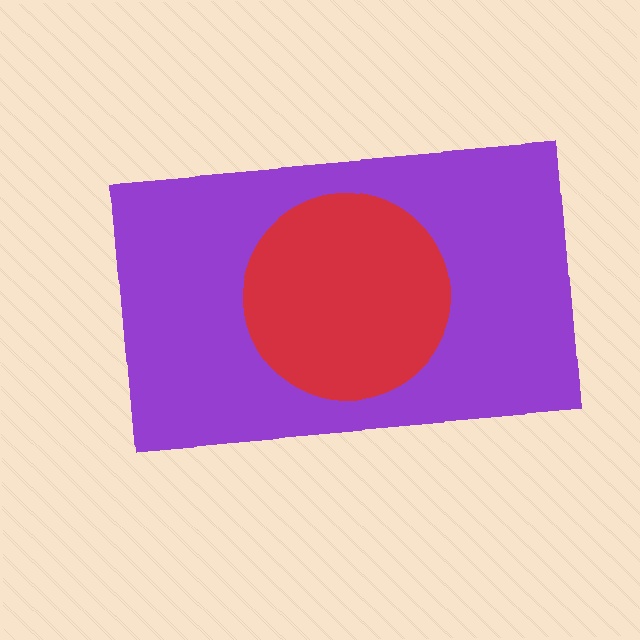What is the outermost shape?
The purple rectangle.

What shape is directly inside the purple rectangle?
The red circle.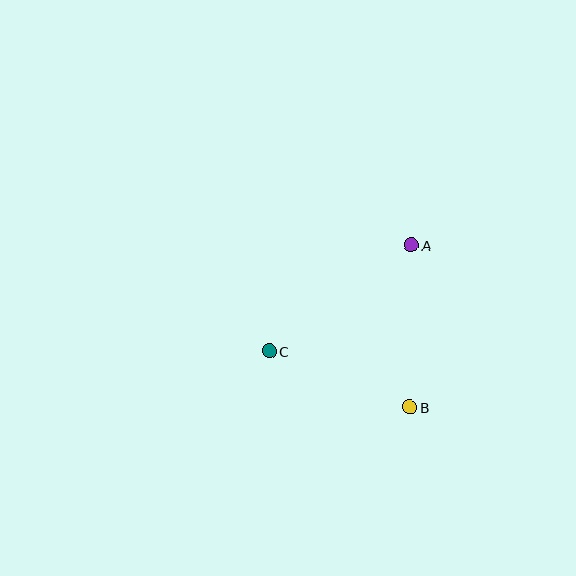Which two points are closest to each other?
Points B and C are closest to each other.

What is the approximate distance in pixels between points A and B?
The distance between A and B is approximately 162 pixels.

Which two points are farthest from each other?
Points A and C are farthest from each other.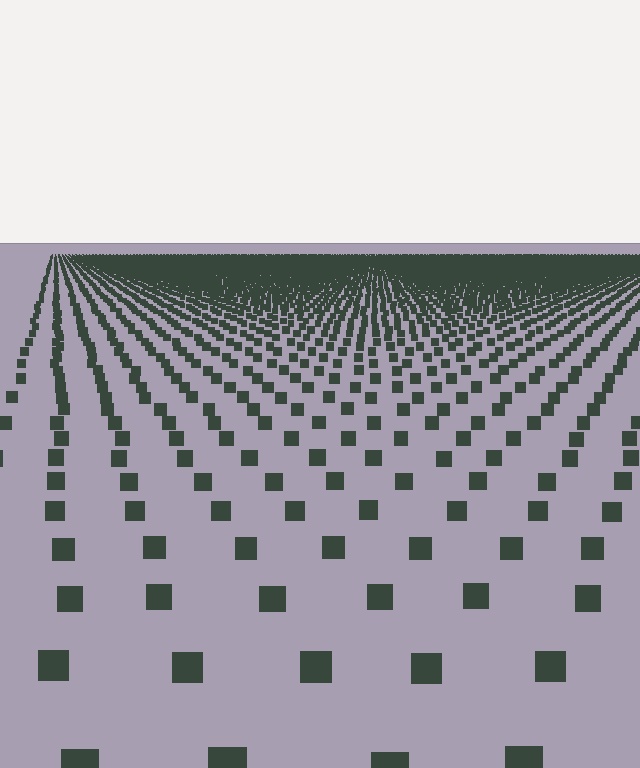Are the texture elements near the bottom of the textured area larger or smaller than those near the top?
Larger. Near the bottom, elements are closer to the viewer and appear at a bigger on-screen size.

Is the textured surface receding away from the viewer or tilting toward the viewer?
The surface is receding away from the viewer. Texture elements get smaller and denser toward the top.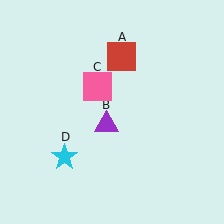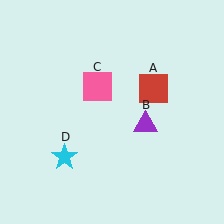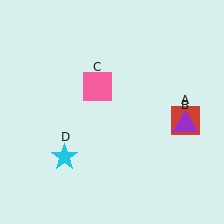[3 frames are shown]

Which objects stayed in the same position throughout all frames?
Pink square (object C) and cyan star (object D) remained stationary.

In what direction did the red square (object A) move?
The red square (object A) moved down and to the right.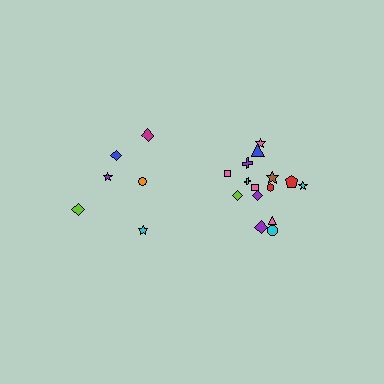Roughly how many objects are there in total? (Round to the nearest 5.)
Roughly 20 objects in total.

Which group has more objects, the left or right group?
The right group.